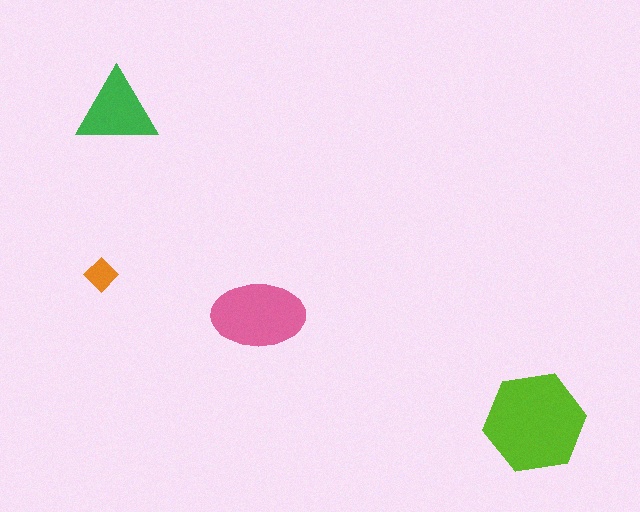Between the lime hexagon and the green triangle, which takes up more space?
The lime hexagon.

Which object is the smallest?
The orange diamond.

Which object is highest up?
The green triangle is topmost.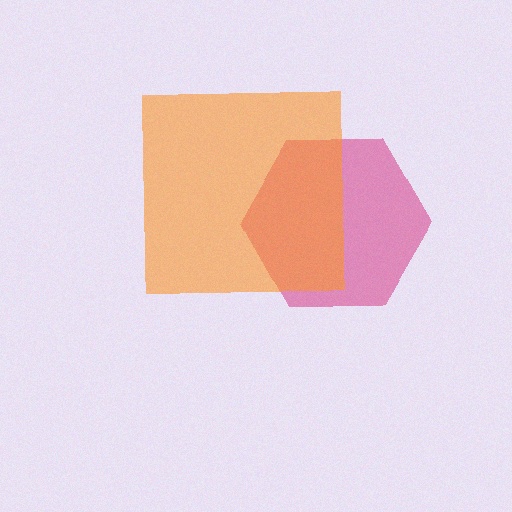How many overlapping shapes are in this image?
There are 2 overlapping shapes in the image.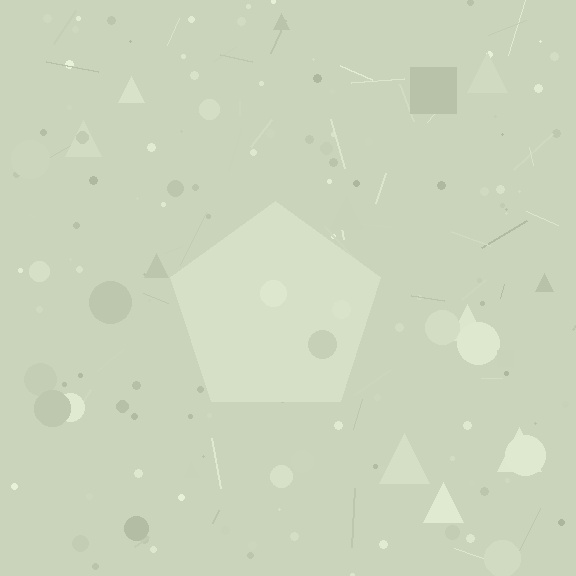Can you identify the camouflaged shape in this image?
The camouflaged shape is a pentagon.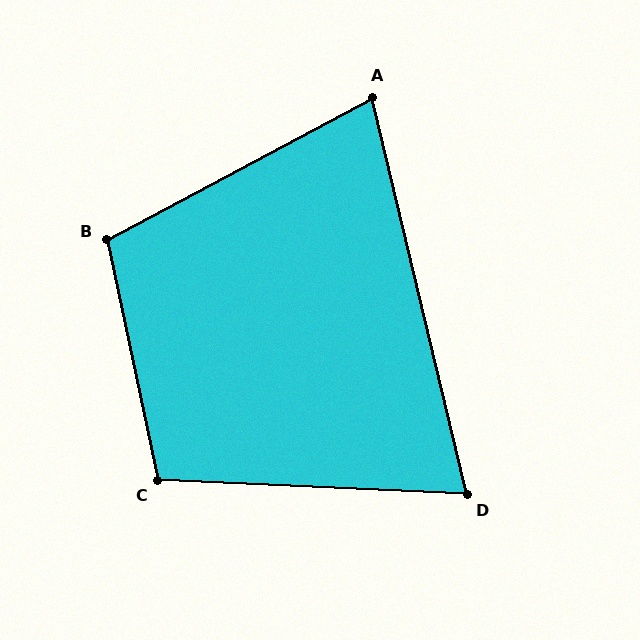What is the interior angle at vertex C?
Approximately 105 degrees (obtuse).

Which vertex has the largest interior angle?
B, at approximately 106 degrees.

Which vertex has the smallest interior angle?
D, at approximately 74 degrees.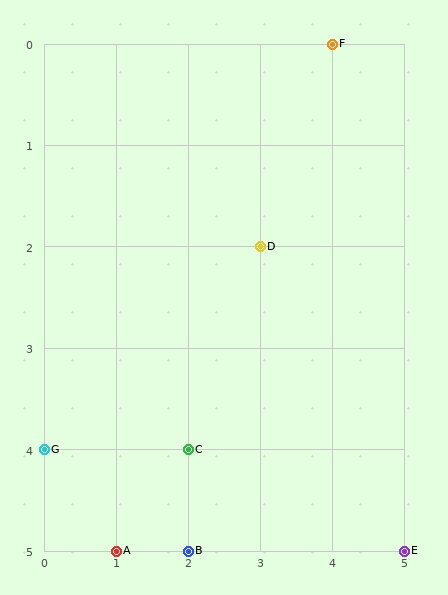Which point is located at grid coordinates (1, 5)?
Point A is at (1, 5).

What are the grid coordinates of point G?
Point G is at grid coordinates (0, 4).